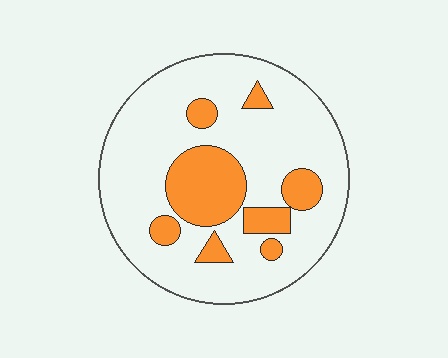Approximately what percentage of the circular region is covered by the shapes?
Approximately 20%.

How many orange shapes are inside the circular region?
8.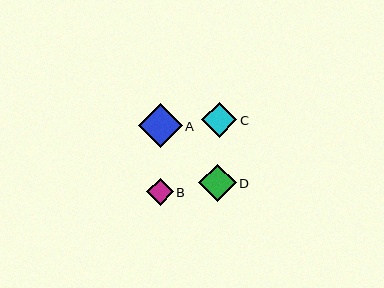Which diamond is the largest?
Diamond A is the largest with a size of approximately 44 pixels.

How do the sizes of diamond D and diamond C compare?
Diamond D and diamond C are approximately the same size.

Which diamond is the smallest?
Diamond B is the smallest with a size of approximately 26 pixels.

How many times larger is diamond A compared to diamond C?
Diamond A is approximately 1.3 times the size of diamond C.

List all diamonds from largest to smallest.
From largest to smallest: A, D, C, B.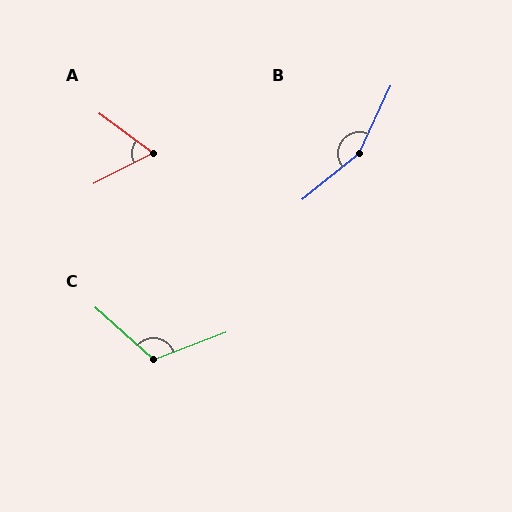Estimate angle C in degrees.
Approximately 118 degrees.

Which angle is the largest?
B, at approximately 154 degrees.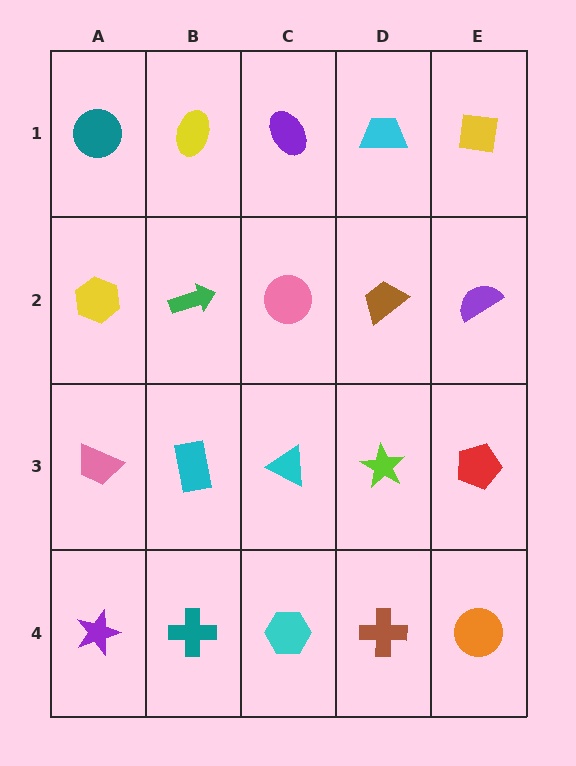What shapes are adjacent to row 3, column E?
A purple semicircle (row 2, column E), an orange circle (row 4, column E), a lime star (row 3, column D).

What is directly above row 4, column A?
A pink trapezoid.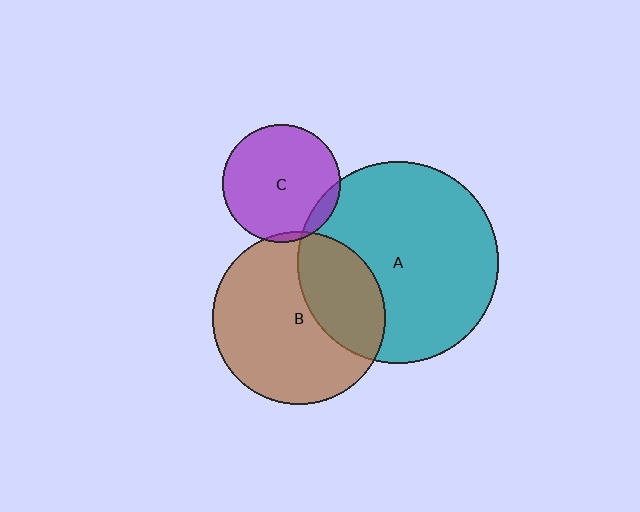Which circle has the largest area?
Circle A (teal).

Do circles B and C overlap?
Yes.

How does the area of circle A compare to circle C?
Approximately 2.9 times.